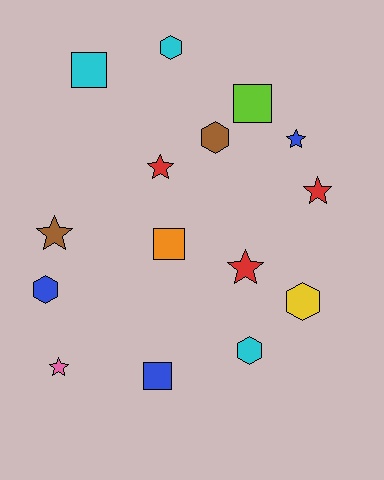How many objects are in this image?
There are 15 objects.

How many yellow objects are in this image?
There is 1 yellow object.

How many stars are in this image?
There are 6 stars.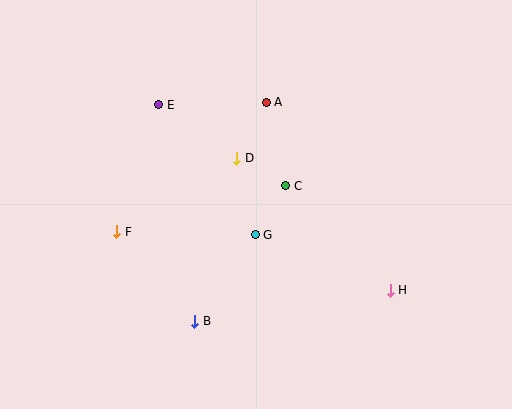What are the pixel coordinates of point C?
Point C is at (286, 186).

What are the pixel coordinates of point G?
Point G is at (255, 235).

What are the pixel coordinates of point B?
Point B is at (195, 321).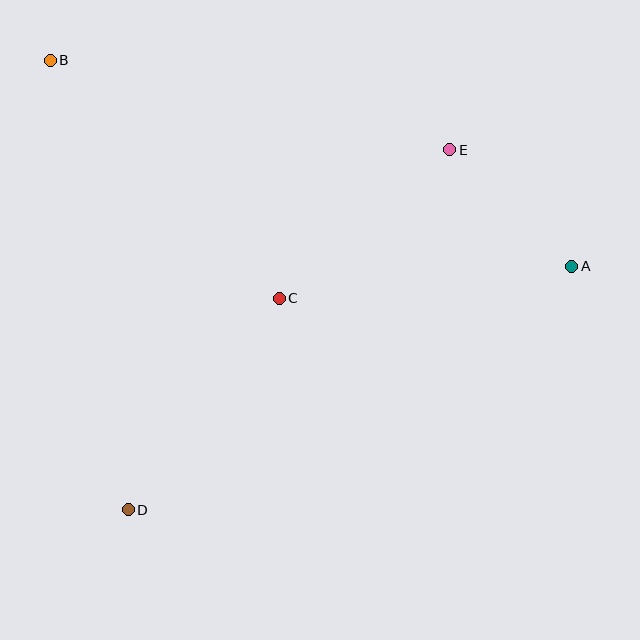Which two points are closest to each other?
Points A and E are closest to each other.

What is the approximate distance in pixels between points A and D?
The distance between A and D is approximately 506 pixels.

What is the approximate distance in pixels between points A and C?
The distance between A and C is approximately 294 pixels.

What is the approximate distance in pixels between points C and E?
The distance between C and E is approximately 226 pixels.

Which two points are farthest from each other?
Points A and B are farthest from each other.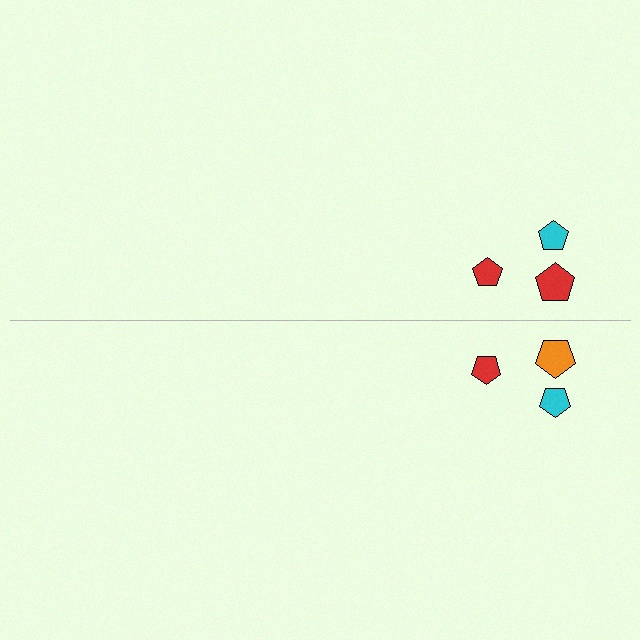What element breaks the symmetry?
The orange pentagon on the bottom side breaks the symmetry — its mirror counterpart is red.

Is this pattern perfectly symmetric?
No, the pattern is not perfectly symmetric. The orange pentagon on the bottom side breaks the symmetry — its mirror counterpart is red.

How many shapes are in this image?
There are 6 shapes in this image.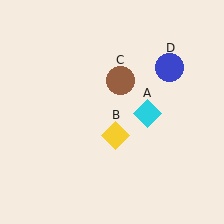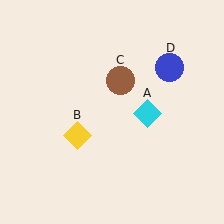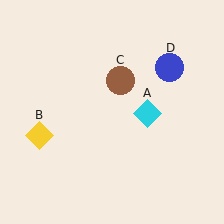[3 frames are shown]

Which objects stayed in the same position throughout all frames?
Cyan diamond (object A) and brown circle (object C) and blue circle (object D) remained stationary.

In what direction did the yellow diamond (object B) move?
The yellow diamond (object B) moved left.